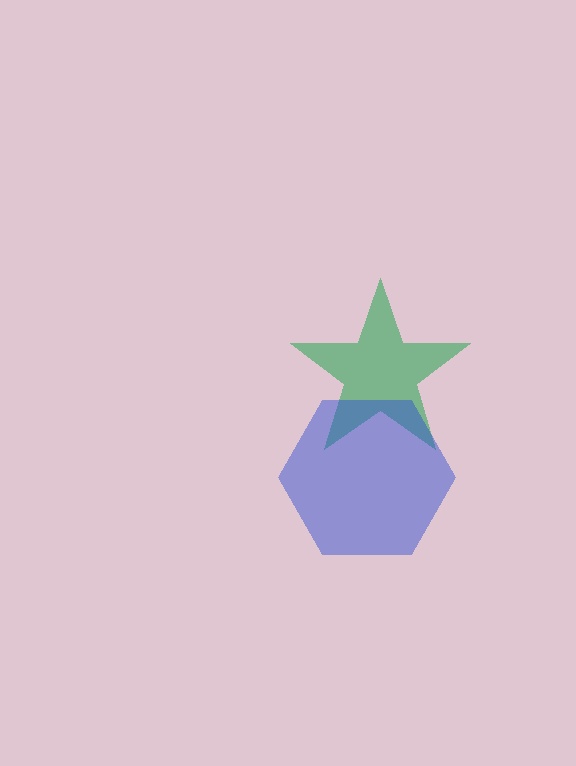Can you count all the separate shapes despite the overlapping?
Yes, there are 2 separate shapes.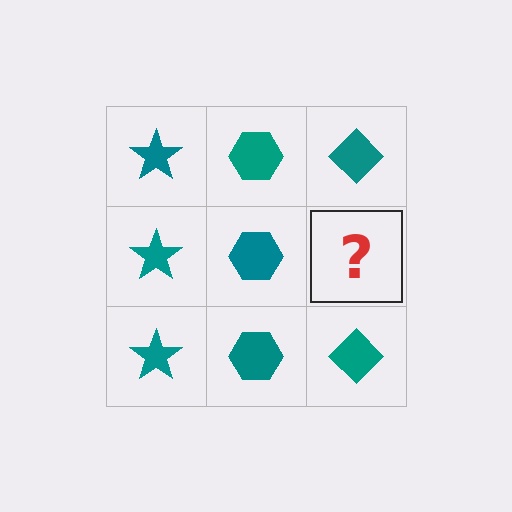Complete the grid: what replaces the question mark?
The question mark should be replaced with a teal diamond.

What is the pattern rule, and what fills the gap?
The rule is that each column has a consistent shape. The gap should be filled with a teal diamond.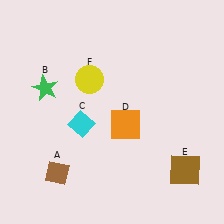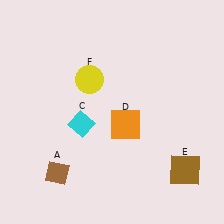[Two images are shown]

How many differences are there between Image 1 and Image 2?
There is 1 difference between the two images.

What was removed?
The green star (B) was removed in Image 2.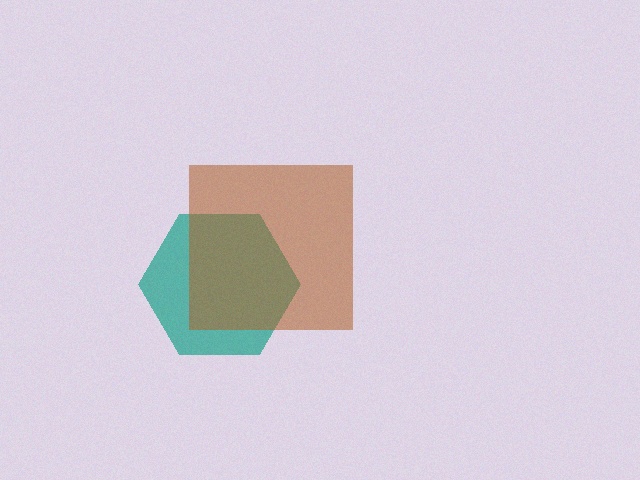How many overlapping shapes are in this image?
There are 2 overlapping shapes in the image.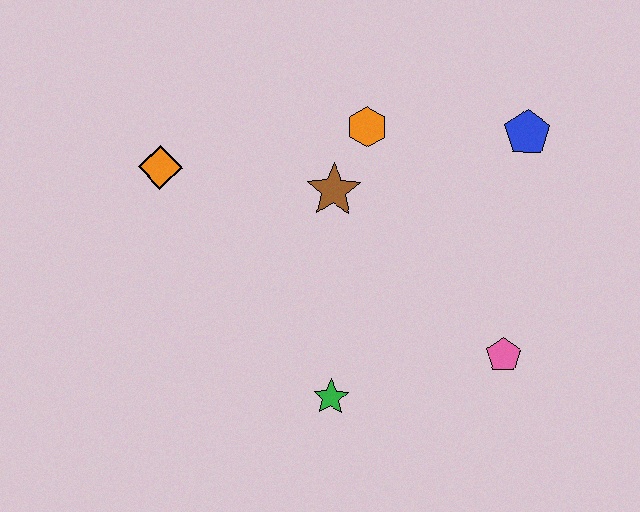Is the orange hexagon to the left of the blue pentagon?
Yes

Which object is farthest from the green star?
The blue pentagon is farthest from the green star.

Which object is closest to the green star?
The pink pentagon is closest to the green star.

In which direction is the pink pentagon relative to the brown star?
The pink pentagon is to the right of the brown star.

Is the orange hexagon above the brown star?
Yes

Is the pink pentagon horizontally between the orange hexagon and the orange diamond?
No